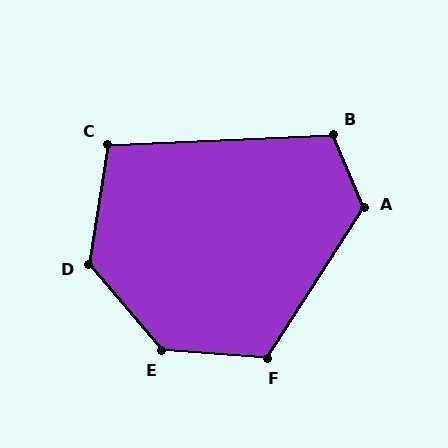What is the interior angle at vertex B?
Approximately 110 degrees (obtuse).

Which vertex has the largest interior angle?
E, at approximately 134 degrees.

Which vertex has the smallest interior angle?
C, at approximately 101 degrees.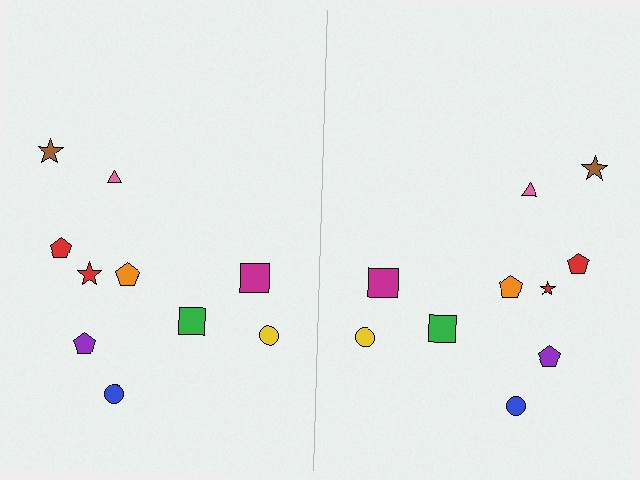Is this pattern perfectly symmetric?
No, the pattern is not perfectly symmetric. The red star on the right side has a different size than its mirror counterpart.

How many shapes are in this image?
There are 20 shapes in this image.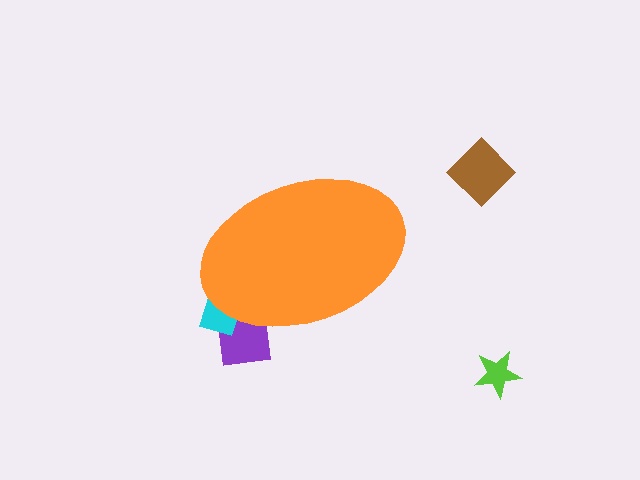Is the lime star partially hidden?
No, the lime star is fully visible.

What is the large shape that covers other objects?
An orange ellipse.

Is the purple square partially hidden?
Yes, the purple square is partially hidden behind the orange ellipse.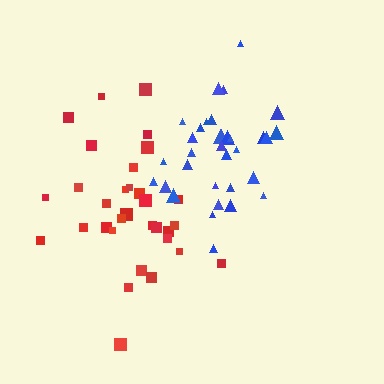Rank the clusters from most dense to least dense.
blue, red.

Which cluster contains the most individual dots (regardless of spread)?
Blue (33).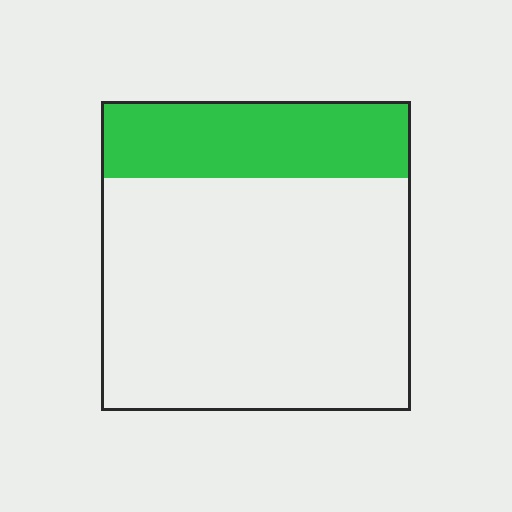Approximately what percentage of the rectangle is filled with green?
Approximately 25%.